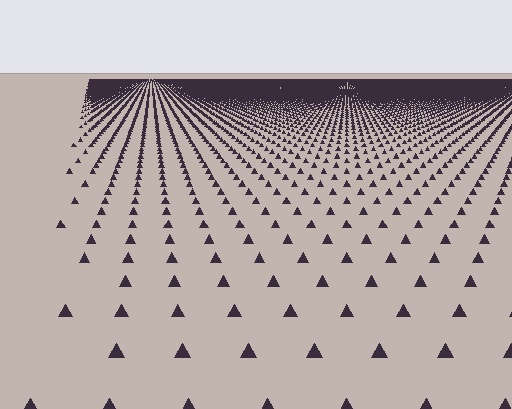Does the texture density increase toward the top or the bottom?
Density increases toward the top.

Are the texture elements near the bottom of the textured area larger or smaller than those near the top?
Larger. Near the bottom, elements are closer to the viewer and appear at a bigger on-screen size.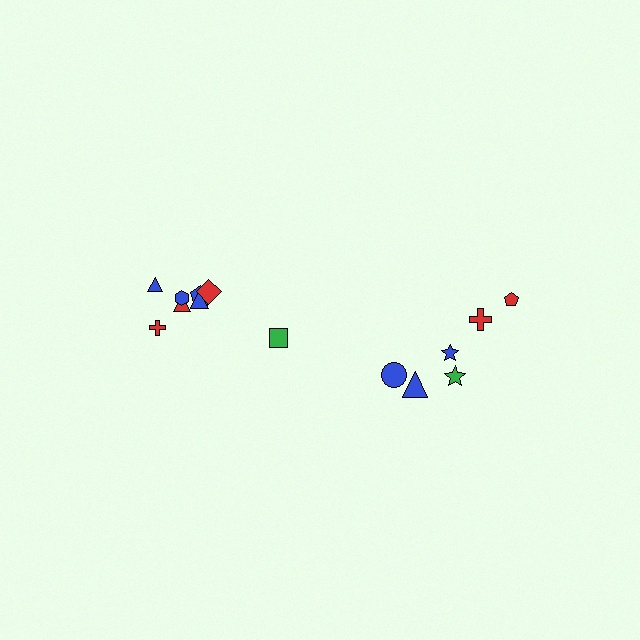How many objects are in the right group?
There are 6 objects.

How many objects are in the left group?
There are 8 objects.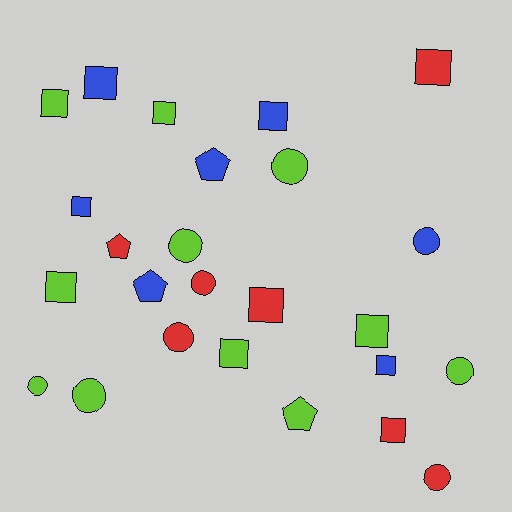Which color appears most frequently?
Lime, with 11 objects.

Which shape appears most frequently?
Square, with 12 objects.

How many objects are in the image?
There are 25 objects.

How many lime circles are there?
There are 5 lime circles.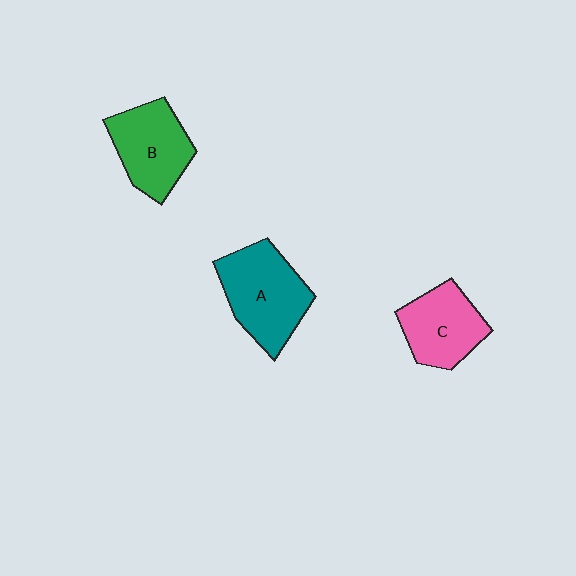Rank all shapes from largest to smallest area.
From largest to smallest: A (teal), B (green), C (pink).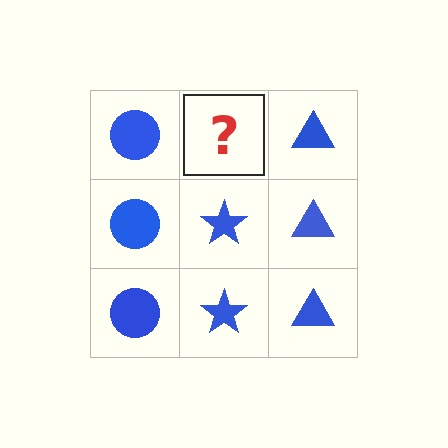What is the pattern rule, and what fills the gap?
The rule is that each column has a consistent shape. The gap should be filled with a blue star.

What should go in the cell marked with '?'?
The missing cell should contain a blue star.